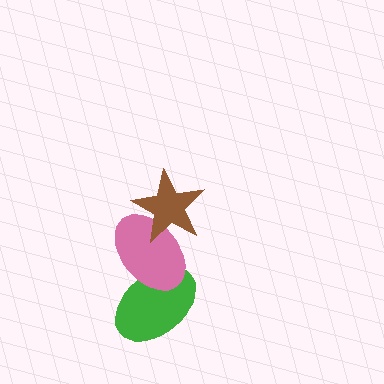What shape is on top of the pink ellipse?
The brown star is on top of the pink ellipse.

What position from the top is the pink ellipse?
The pink ellipse is 2nd from the top.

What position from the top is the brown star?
The brown star is 1st from the top.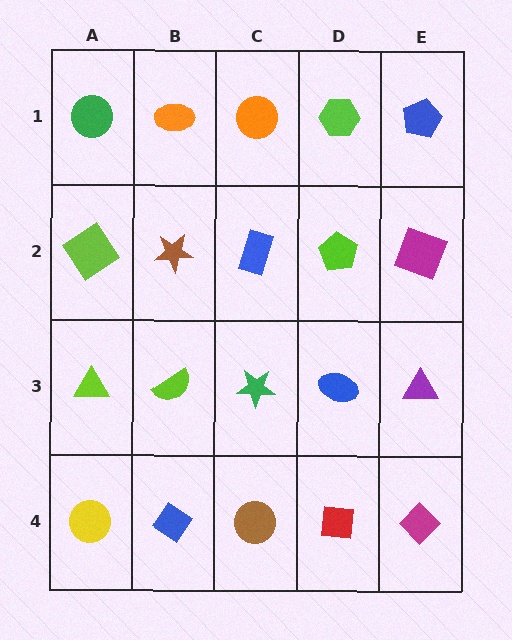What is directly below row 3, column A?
A yellow circle.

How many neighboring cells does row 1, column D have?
3.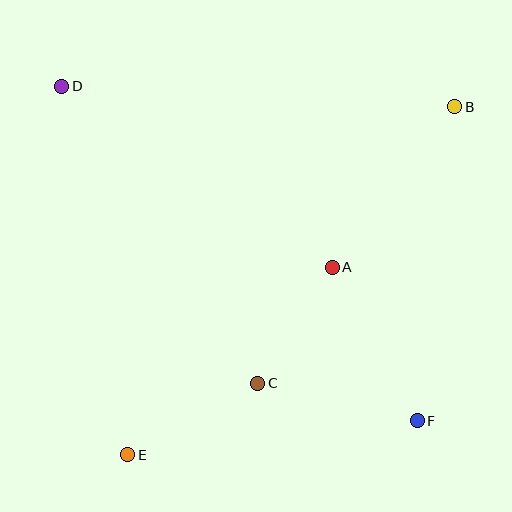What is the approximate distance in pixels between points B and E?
The distance between B and E is approximately 478 pixels.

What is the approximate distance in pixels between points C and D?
The distance between C and D is approximately 355 pixels.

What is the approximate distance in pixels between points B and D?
The distance between B and D is approximately 393 pixels.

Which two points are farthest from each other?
Points D and F are farthest from each other.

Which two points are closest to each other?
Points A and C are closest to each other.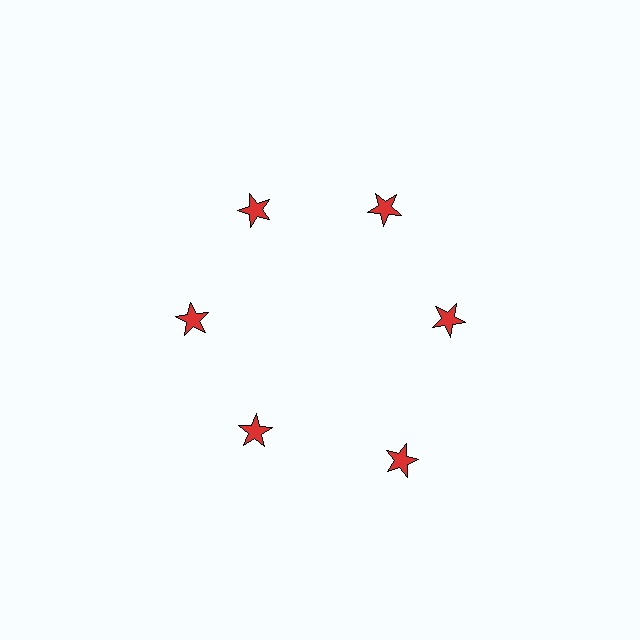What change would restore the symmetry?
The symmetry would be restored by moving it inward, back onto the ring so that all 6 stars sit at equal angles and equal distance from the center.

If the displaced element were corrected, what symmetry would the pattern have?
It would have 6-fold rotational symmetry — the pattern would map onto itself every 60 degrees.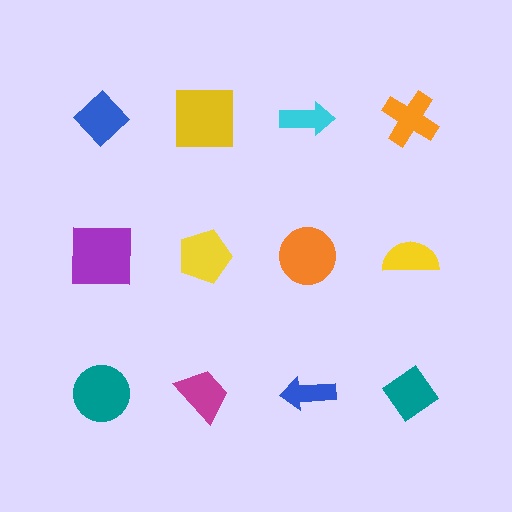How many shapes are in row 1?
4 shapes.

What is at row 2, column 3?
An orange circle.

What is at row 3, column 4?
A teal diamond.